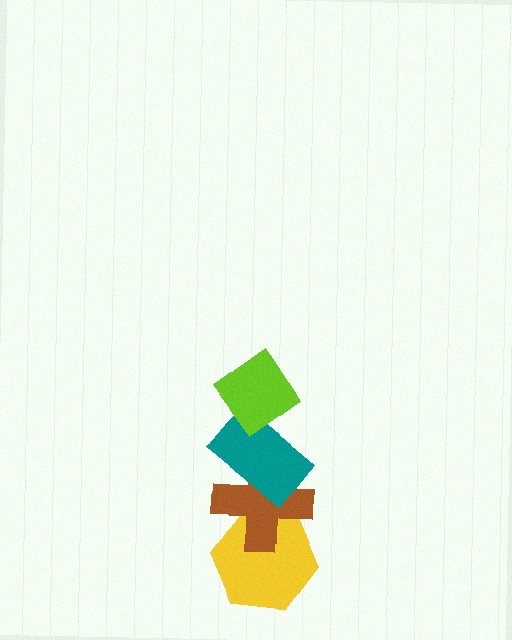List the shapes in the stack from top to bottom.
From top to bottom: the lime diamond, the teal rectangle, the brown cross, the yellow hexagon.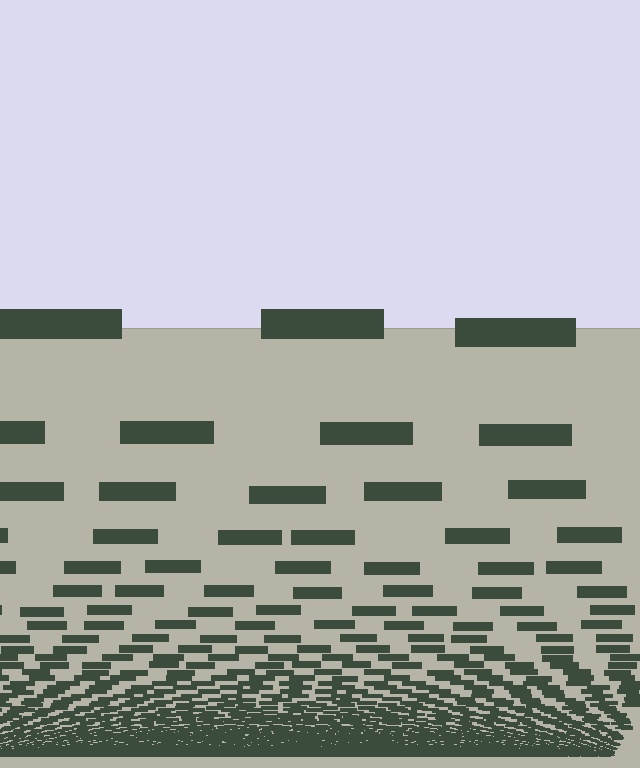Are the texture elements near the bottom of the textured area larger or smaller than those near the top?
Smaller. The gradient is inverted — elements near the bottom are smaller and denser.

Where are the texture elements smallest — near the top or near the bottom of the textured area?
Near the bottom.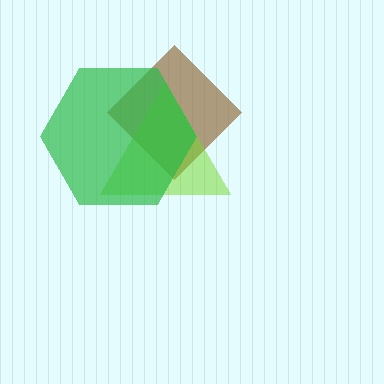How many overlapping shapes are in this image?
There are 3 overlapping shapes in the image.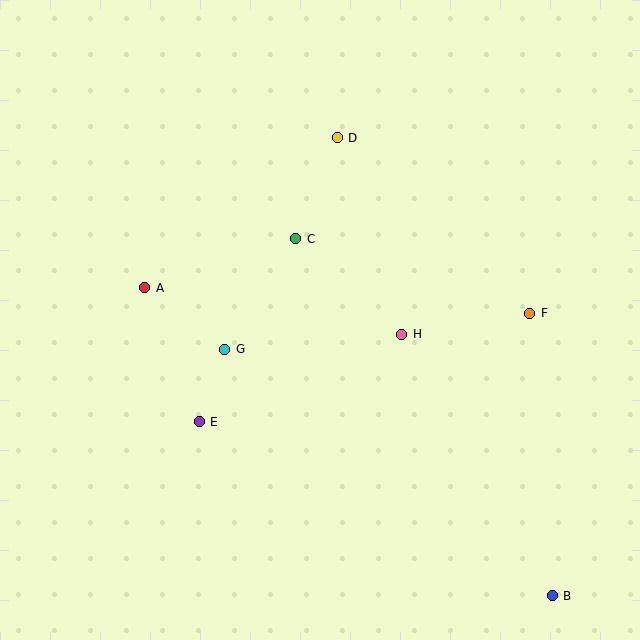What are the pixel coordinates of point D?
Point D is at (337, 138).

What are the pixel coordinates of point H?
Point H is at (402, 334).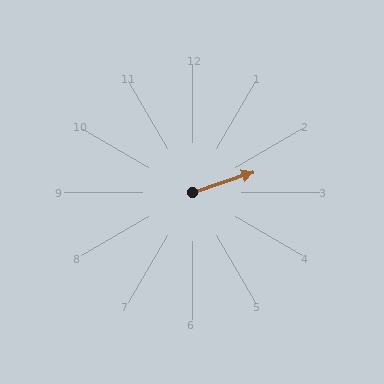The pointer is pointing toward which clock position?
Roughly 2 o'clock.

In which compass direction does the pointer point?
East.